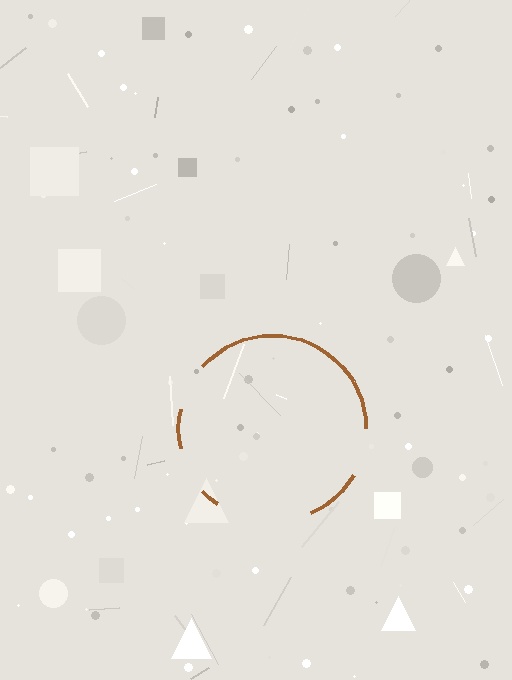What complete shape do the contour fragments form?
The contour fragments form a circle.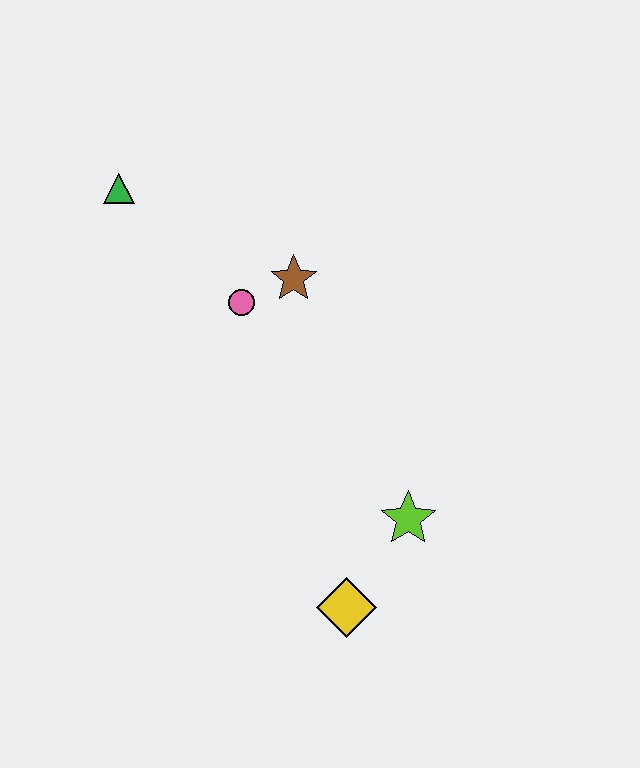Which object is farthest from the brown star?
The yellow diamond is farthest from the brown star.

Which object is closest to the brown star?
The pink circle is closest to the brown star.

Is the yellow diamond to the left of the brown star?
No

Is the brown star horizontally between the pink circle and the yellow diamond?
Yes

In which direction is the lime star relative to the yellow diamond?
The lime star is above the yellow diamond.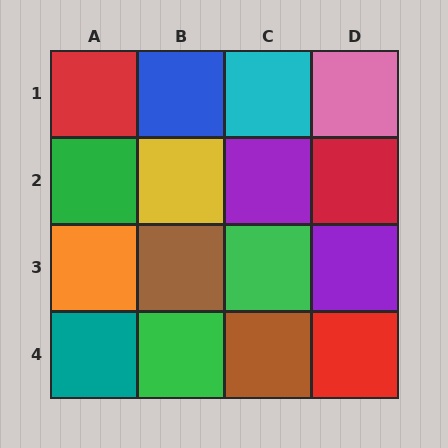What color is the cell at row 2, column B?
Yellow.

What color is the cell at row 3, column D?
Purple.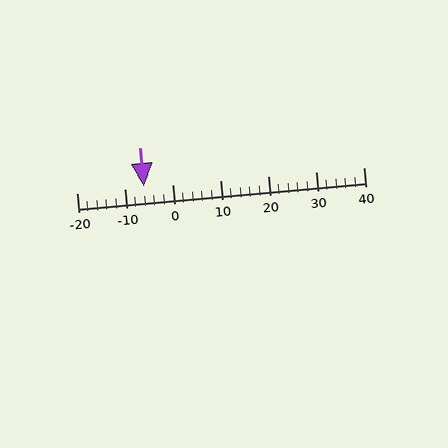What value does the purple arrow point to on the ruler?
The purple arrow points to approximately -6.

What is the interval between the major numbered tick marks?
The major tick marks are spaced 10 units apart.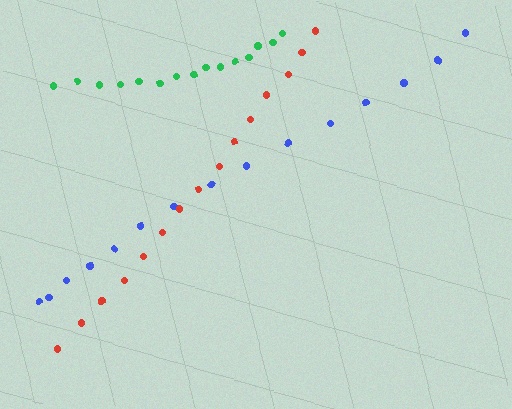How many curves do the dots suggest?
There are 3 distinct paths.